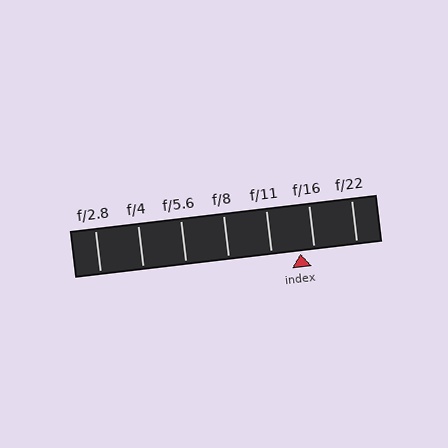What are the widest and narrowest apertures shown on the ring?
The widest aperture shown is f/2.8 and the narrowest is f/22.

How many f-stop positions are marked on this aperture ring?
There are 7 f-stop positions marked.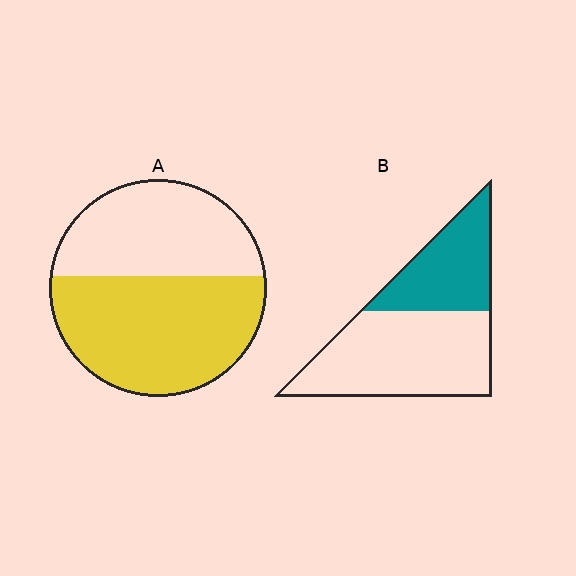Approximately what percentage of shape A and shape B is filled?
A is approximately 55% and B is approximately 35%.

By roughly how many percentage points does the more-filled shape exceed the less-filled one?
By roughly 20 percentage points (A over B).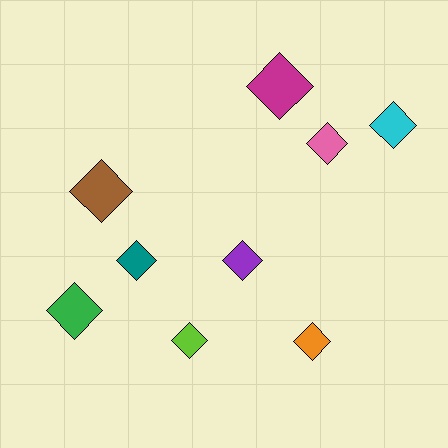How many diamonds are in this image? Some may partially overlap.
There are 9 diamonds.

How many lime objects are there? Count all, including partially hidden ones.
There is 1 lime object.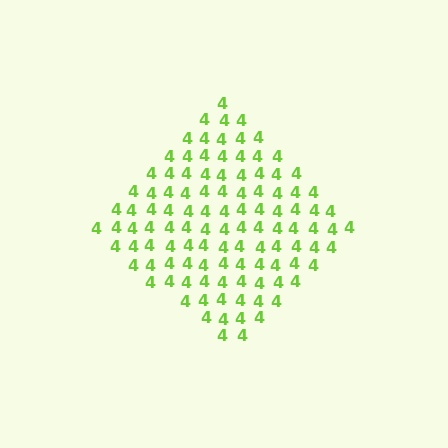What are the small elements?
The small elements are digit 4's.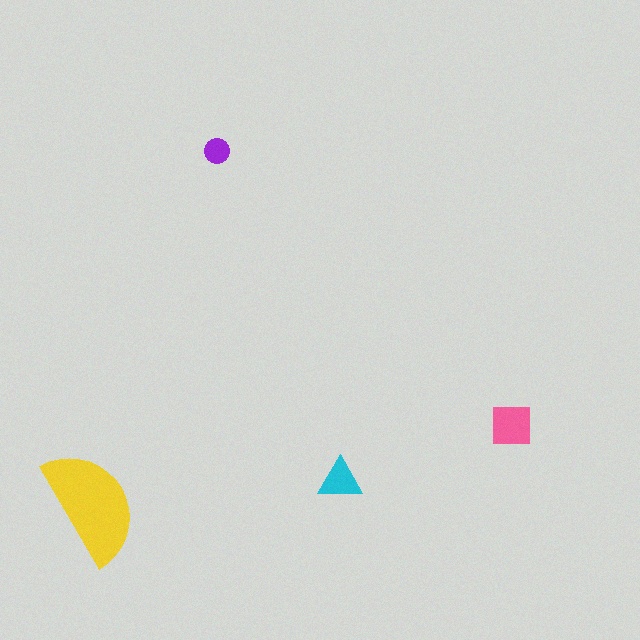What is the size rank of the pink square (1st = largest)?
2nd.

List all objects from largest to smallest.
The yellow semicircle, the pink square, the cyan triangle, the purple circle.